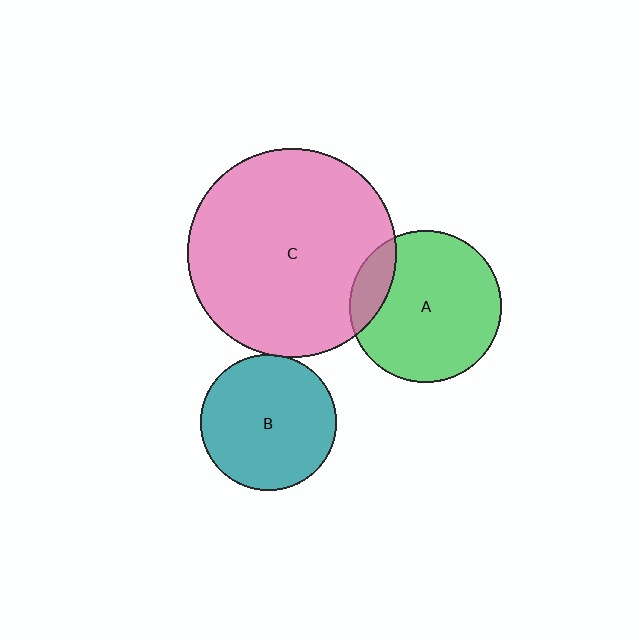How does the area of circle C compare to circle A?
Approximately 1.9 times.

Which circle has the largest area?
Circle C (pink).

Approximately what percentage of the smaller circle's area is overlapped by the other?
Approximately 5%.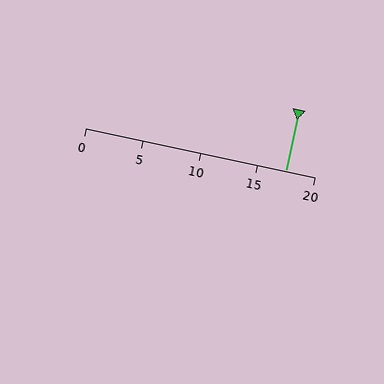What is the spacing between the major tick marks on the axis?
The major ticks are spaced 5 apart.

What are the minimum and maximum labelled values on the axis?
The axis runs from 0 to 20.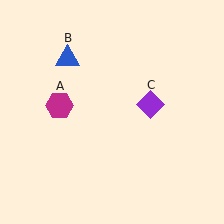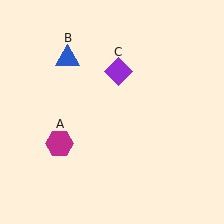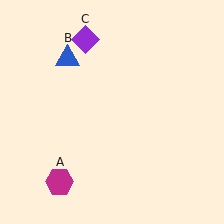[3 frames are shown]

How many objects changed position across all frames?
2 objects changed position: magenta hexagon (object A), purple diamond (object C).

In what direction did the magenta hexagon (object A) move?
The magenta hexagon (object A) moved down.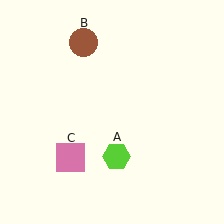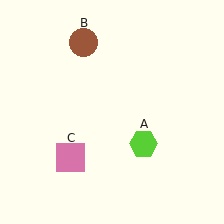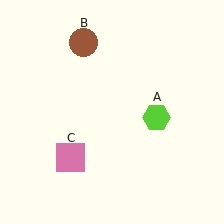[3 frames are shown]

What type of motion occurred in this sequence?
The lime hexagon (object A) rotated counterclockwise around the center of the scene.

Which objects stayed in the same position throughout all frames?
Brown circle (object B) and pink square (object C) remained stationary.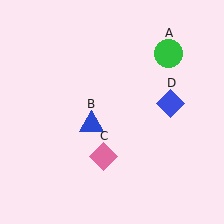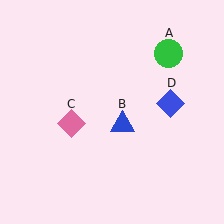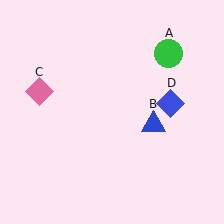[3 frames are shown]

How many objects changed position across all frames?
2 objects changed position: blue triangle (object B), pink diamond (object C).